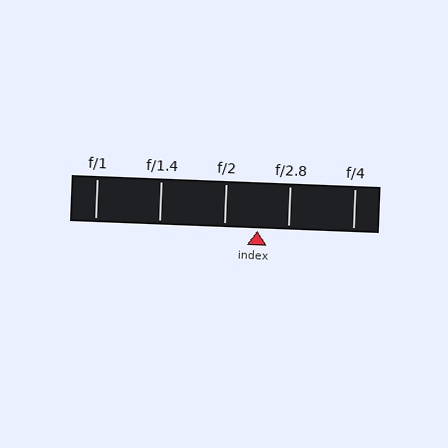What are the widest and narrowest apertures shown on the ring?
The widest aperture shown is f/1 and the narrowest is f/4.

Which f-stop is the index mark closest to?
The index mark is closest to f/2.8.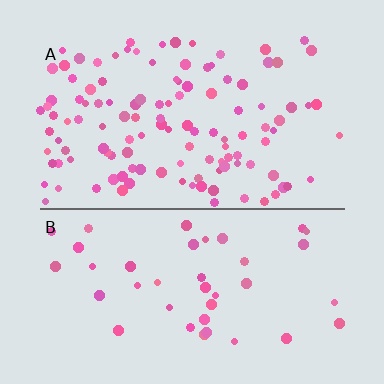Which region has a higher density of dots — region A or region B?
A (the top).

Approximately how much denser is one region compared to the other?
Approximately 2.9× — region A over region B.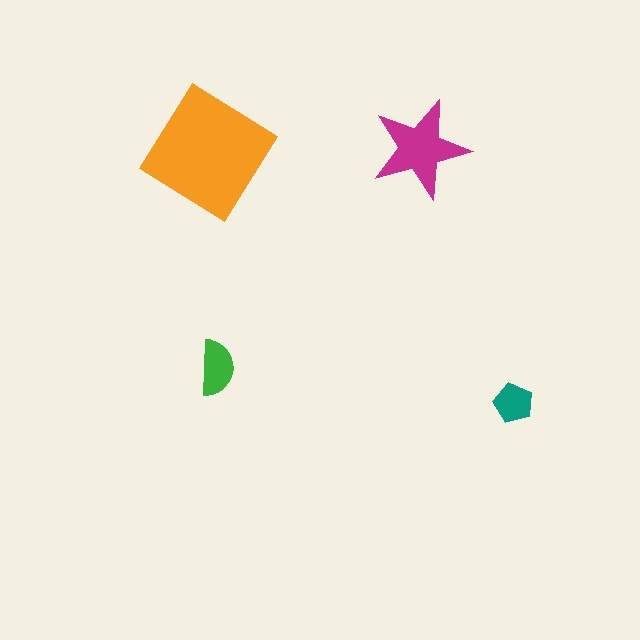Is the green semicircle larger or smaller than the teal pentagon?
Larger.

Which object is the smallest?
The teal pentagon.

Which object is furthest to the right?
The teal pentagon is rightmost.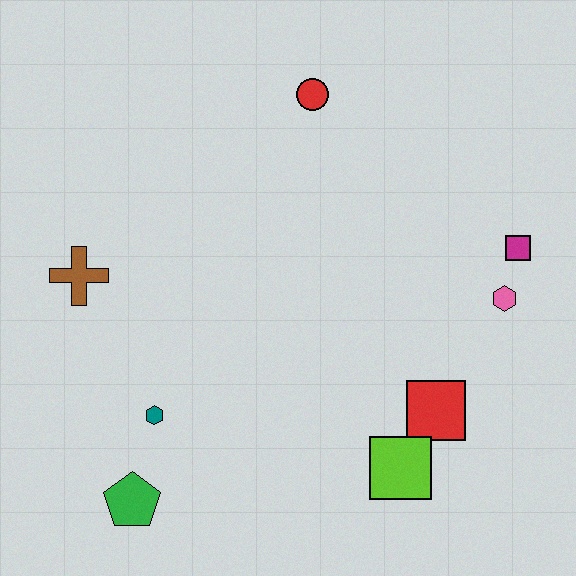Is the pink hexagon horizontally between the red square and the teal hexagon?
No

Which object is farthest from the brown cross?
The magenta square is farthest from the brown cross.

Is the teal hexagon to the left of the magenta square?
Yes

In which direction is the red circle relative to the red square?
The red circle is above the red square.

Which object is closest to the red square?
The lime square is closest to the red square.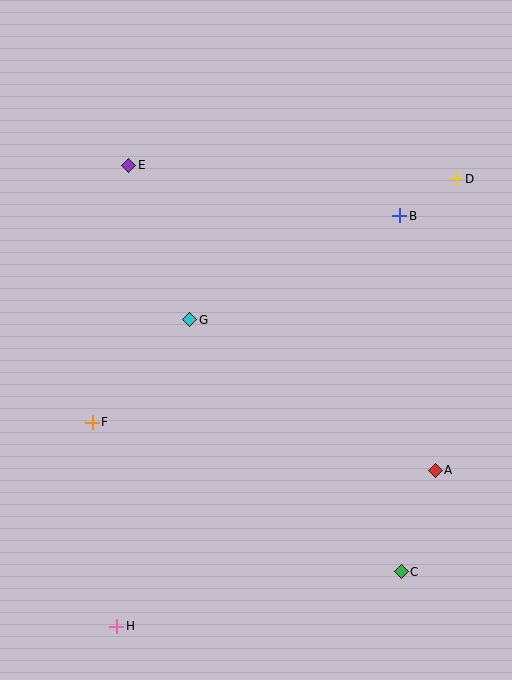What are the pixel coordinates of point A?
Point A is at (435, 470).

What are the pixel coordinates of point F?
Point F is at (92, 422).